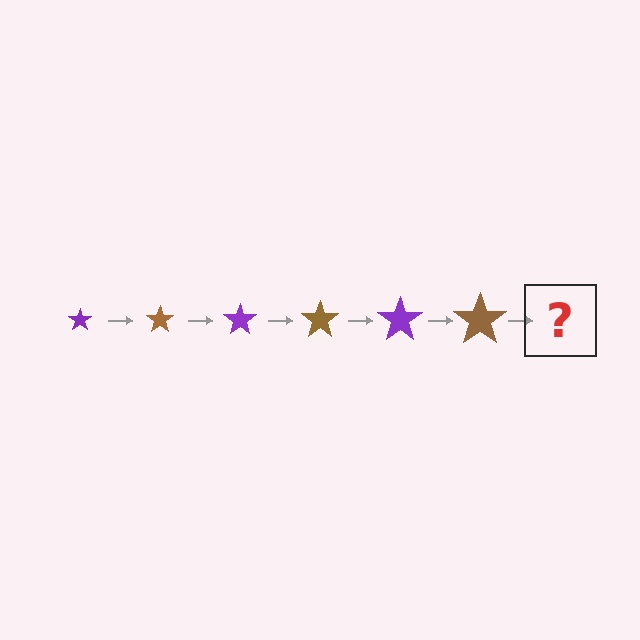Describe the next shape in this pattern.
It should be a purple star, larger than the previous one.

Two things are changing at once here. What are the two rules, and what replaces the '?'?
The two rules are that the star grows larger each step and the color cycles through purple and brown. The '?' should be a purple star, larger than the previous one.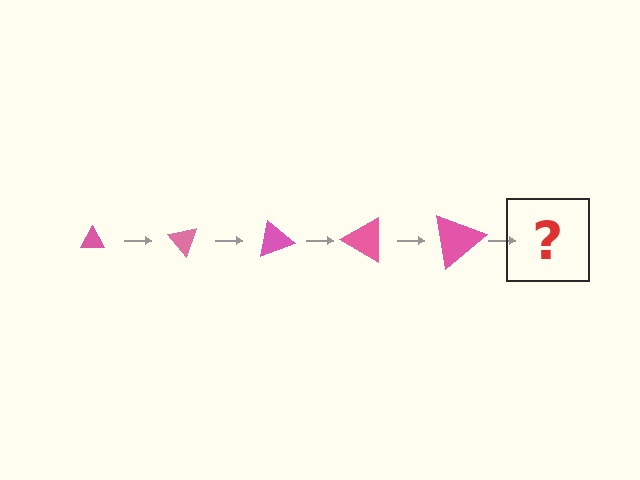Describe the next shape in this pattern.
It should be a triangle, larger than the previous one and rotated 250 degrees from the start.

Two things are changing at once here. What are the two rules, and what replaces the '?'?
The two rules are that the triangle grows larger each step and it rotates 50 degrees each step. The '?' should be a triangle, larger than the previous one and rotated 250 degrees from the start.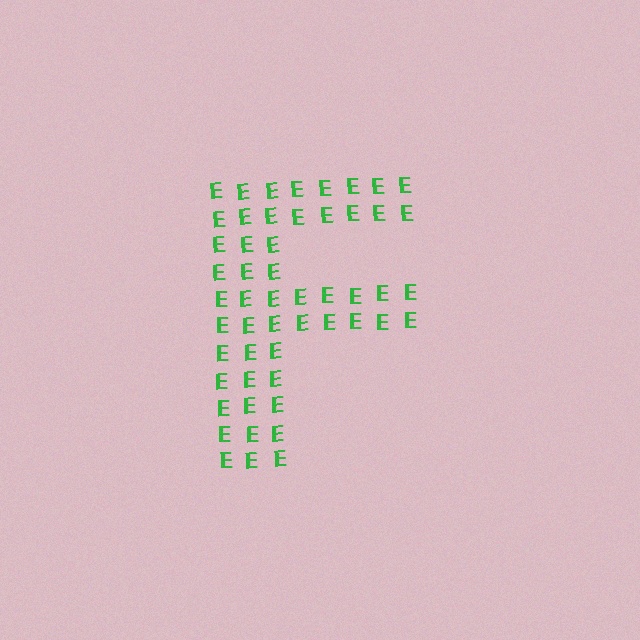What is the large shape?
The large shape is the letter F.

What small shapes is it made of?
It is made of small letter E's.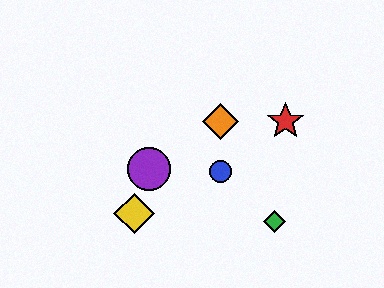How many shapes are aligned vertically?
2 shapes (the blue circle, the orange diamond) are aligned vertically.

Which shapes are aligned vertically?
The blue circle, the orange diamond are aligned vertically.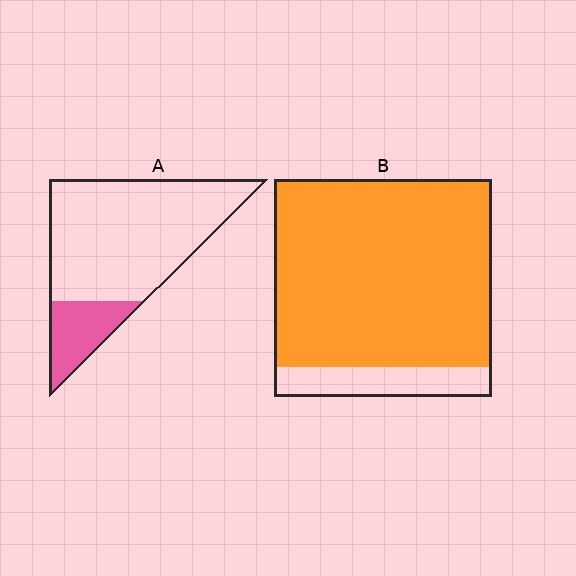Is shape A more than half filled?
No.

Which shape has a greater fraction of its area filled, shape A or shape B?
Shape B.